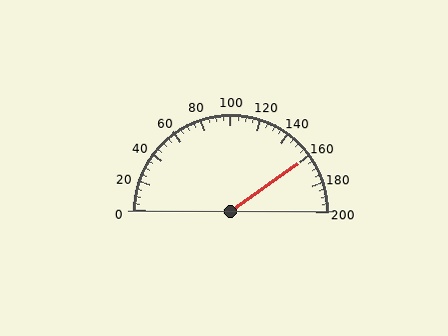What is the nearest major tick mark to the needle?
The nearest major tick mark is 160.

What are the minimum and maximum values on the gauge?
The gauge ranges from 0 to 200.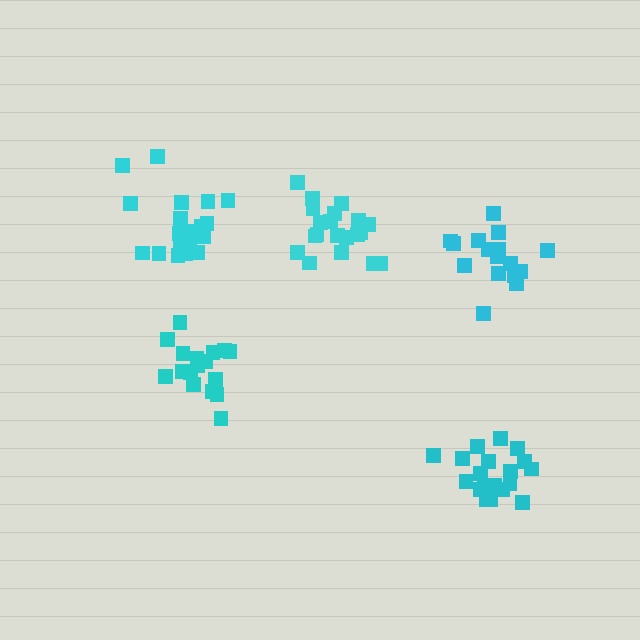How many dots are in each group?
Group 1: 17 dots, Group 2: 19 dots, Group 3: 20 dots, Group 4: 16 dots, Group 5: 21 dots (93 total).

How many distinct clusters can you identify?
There are 5 distinct clusters.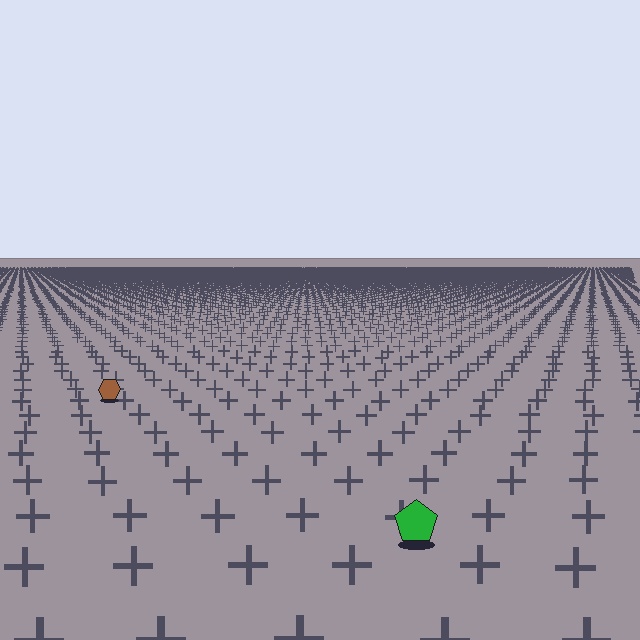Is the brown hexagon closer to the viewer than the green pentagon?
No. The green pentagon is closer — you can tell from the texture gradient: the ground texture is coarser near it.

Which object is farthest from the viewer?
The brown hexagon is farthest from the viewer. It appears smaller and the ground texture around it is denser.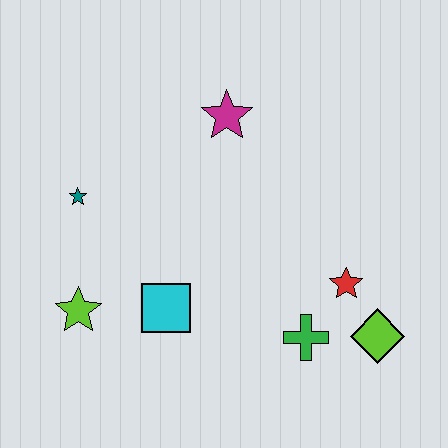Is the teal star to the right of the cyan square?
No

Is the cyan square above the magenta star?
No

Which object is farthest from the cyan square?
The lime diamond is farthest from the cyan square.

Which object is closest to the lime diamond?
The red star is closest to the lime diamond.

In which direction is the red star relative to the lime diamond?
The red star is above the lime diamond.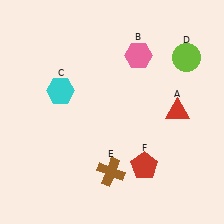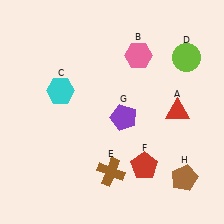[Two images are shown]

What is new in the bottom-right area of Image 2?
A purple pentagon (G) was added in the bottom-right area of Image 2.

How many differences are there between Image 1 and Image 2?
There are 2 differences between the two images.